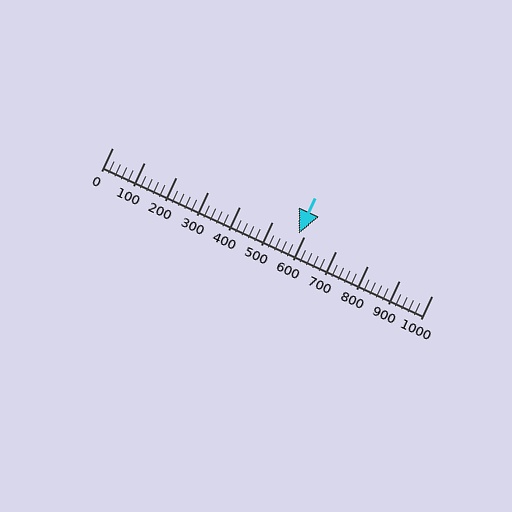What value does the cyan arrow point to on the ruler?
The cyan arrow points to approximately 585.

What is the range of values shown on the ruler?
The ruler shows values from 0 to 1000.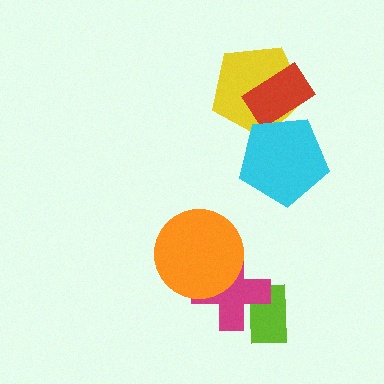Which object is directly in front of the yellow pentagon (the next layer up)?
The red rectangle is directly in front of the yellow pentagon.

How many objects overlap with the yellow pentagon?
2 objects overlap with the yellow pentagon.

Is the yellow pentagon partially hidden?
Yes, it is partially covered by another shape.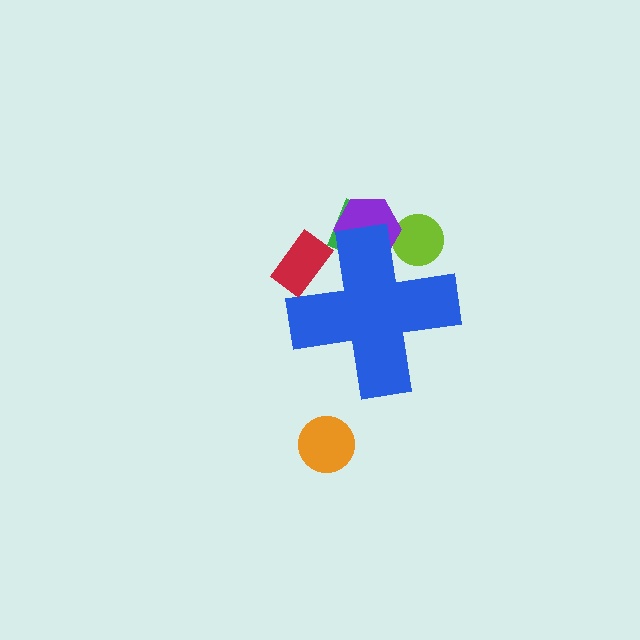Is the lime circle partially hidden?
Yes, the lime circle is partially hidden behind the blue cross.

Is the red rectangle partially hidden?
Yes, the red rectangle is partially hidden behind the blue cross.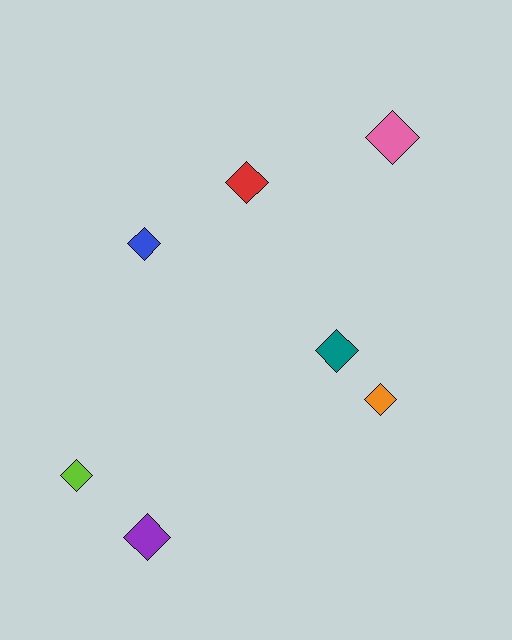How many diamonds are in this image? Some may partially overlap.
There are 7 diamonds.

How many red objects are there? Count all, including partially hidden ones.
There is 1 red object.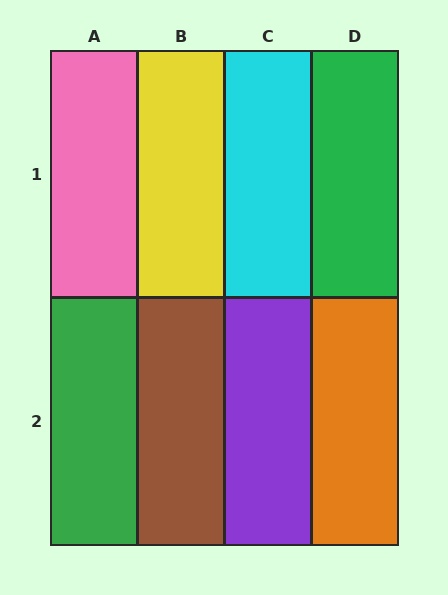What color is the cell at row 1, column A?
Pink.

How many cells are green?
2 cells are green.